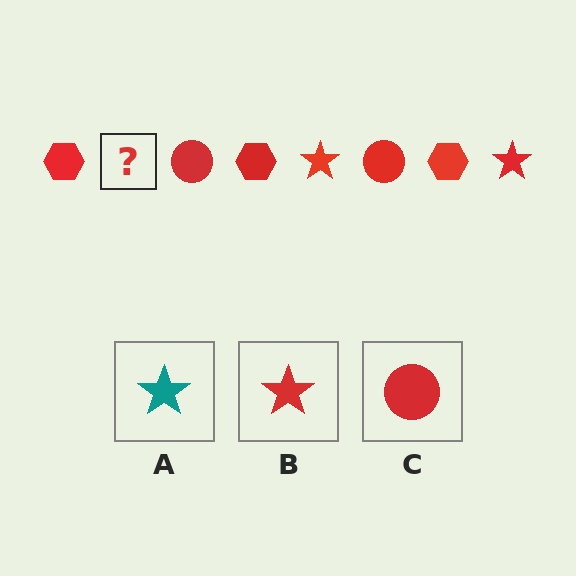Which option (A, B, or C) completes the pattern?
B.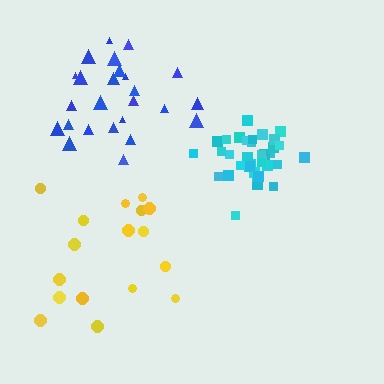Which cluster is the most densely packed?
Cyan.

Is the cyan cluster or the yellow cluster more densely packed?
Cyan.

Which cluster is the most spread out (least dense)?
Yellow.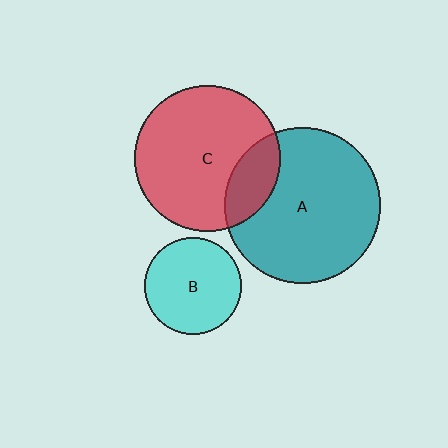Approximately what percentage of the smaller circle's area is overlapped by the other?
Approximately 20%.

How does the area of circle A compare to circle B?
Approximately 2.6 times.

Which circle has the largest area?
Circle A (teal).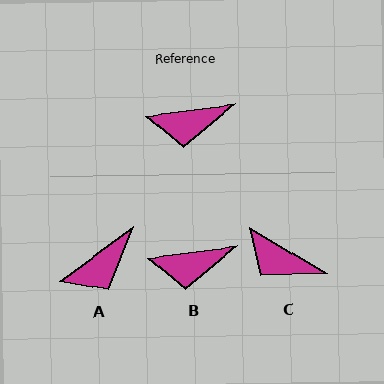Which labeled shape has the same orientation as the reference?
B.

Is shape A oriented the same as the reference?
No, it is off by about 29 degrees.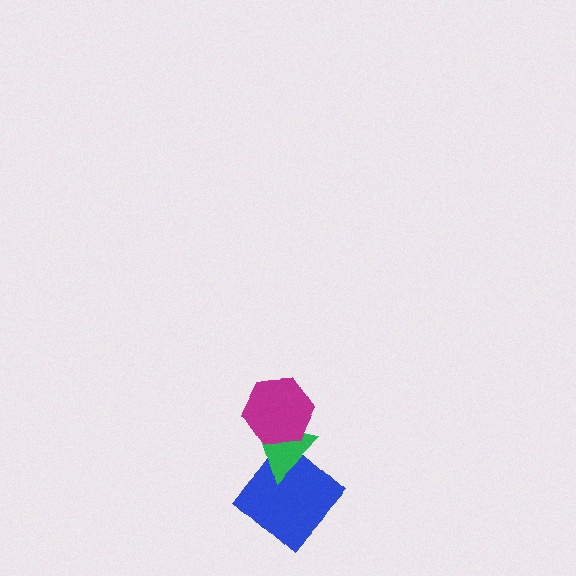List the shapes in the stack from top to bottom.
From top to bottom: the magenta hexagon, the green triangle, the blue diamond.